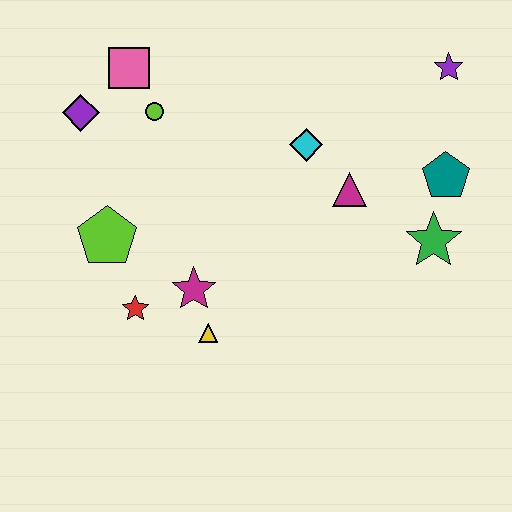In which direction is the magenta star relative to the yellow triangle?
The magenta star is above the yellow triangle.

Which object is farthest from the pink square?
The green star is farthest from the pink square.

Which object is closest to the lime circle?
The pink square is closest to the lime circle.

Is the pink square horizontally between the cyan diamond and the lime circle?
No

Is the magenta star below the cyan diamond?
Yes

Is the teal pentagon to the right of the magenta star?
Yes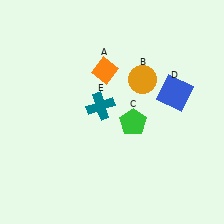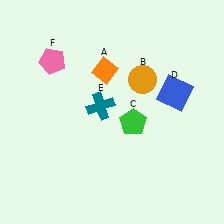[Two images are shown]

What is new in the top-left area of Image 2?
A pink pentagon (F) was added in the top-left area of Image 2.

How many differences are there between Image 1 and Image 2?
There is 1 difference between the two images.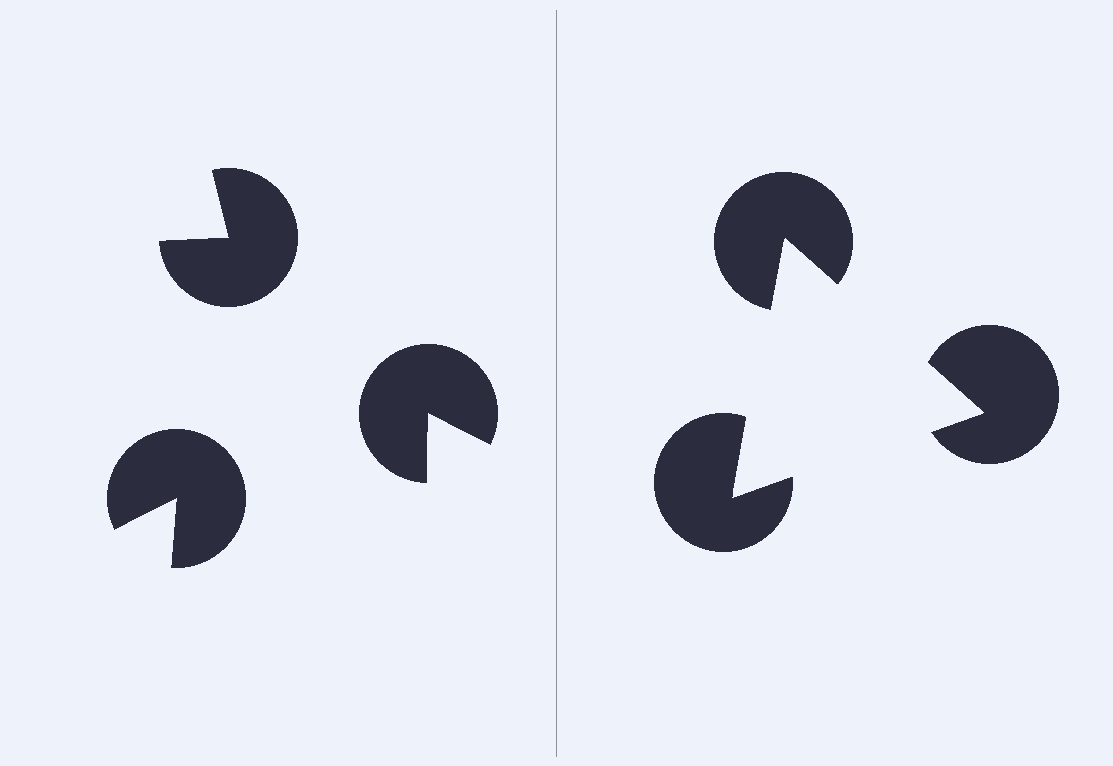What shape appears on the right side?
An illusory triangle.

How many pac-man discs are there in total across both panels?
6 — 3 on each side.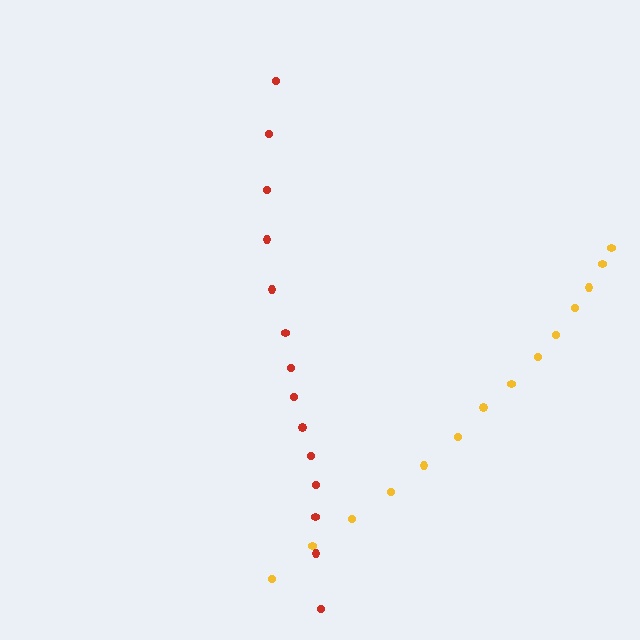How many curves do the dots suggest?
There are 2 distinct paths.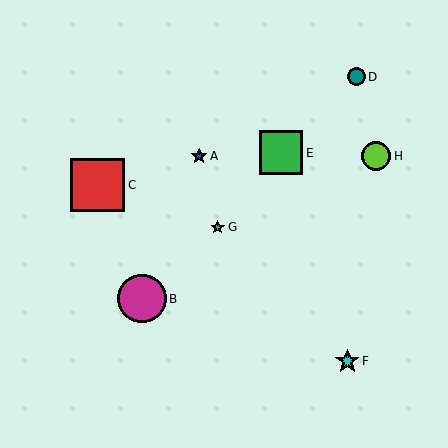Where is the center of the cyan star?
The center of the cyan star is at (347, 361).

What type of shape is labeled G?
Shape G is a green star.